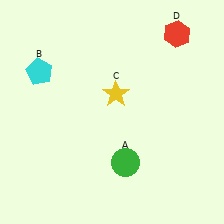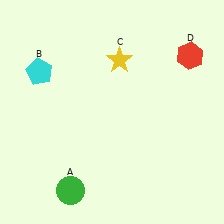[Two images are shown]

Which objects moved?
The objects that moved are: the green circle (A), the yellow star (C), the red hexagon (D).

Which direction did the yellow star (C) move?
The yellow star (C) moved up.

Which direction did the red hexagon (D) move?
The red hexagon (D) moved down.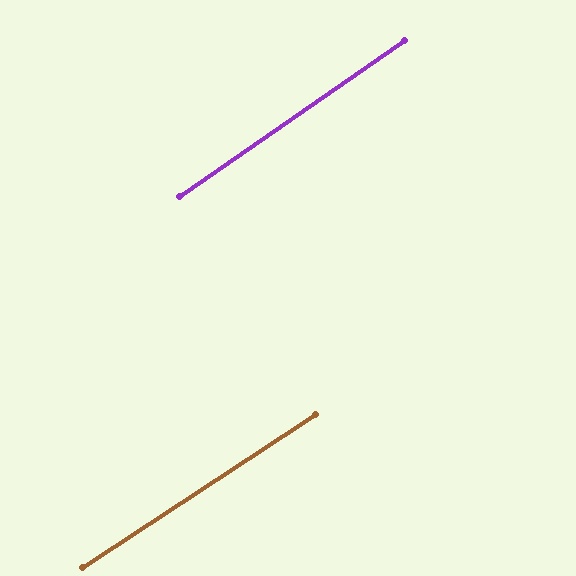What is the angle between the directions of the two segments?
Approximately 1 degree.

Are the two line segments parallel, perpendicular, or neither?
Parallel — their directions differ by only 1.5°.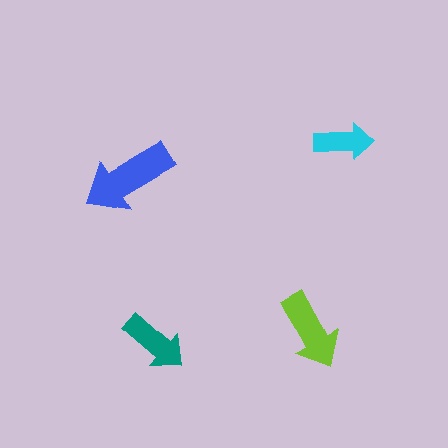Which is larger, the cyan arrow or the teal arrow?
The teal one.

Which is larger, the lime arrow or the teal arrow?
The lime one.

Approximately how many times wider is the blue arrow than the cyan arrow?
About 1.5 times wider.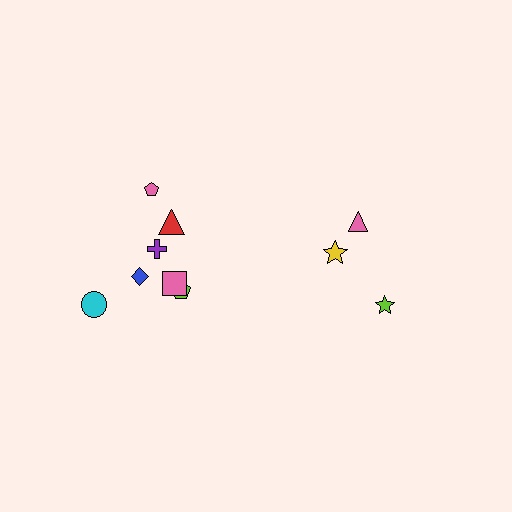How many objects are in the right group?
There are 3 objects.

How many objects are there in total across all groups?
There are 10 objects.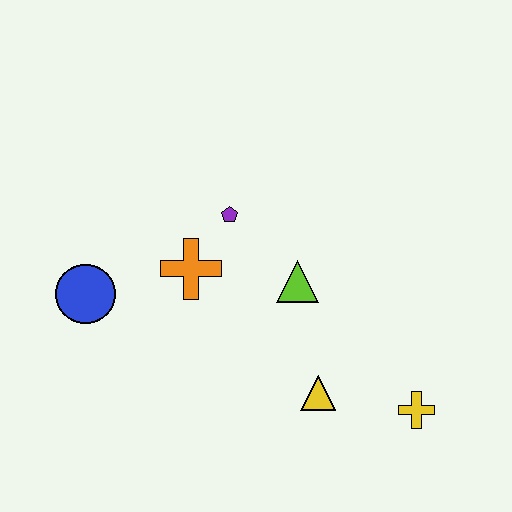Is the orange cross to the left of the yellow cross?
Yes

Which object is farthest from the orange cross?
The yellow cross is farthest from the orange cross.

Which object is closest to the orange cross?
The purple pentagon is closest to the orange cross.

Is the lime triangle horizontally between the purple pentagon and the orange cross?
No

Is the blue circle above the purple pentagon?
No